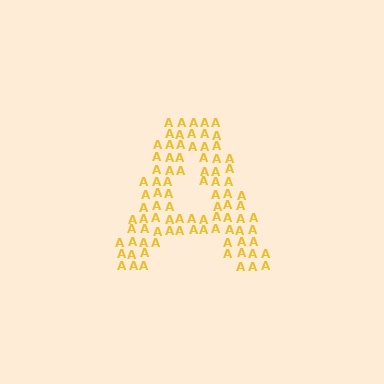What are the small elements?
The small elements are letter A's.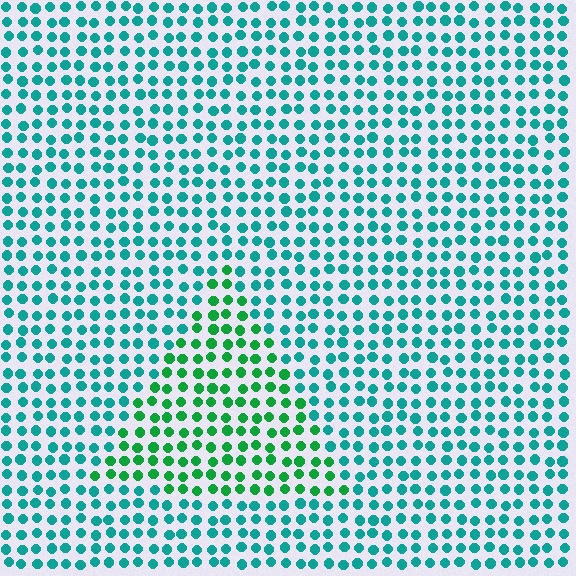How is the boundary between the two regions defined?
The boundary is defined purely by a slight shift in hue (about 38 degrees). Spacing, size, and orientation are identical on both sides.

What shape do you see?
I see a triangle.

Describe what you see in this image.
The image is filled with small teal elements in a uniform arrangement. A triangle-shaped region is visible where the elements are tinted to a slightly different hue, forming a subtle color boundary.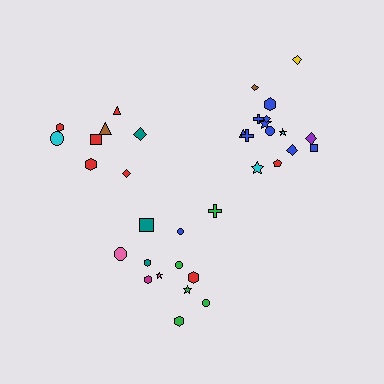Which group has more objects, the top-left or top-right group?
The top-right group.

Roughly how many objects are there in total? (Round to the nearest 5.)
Roughly 35 objects in total.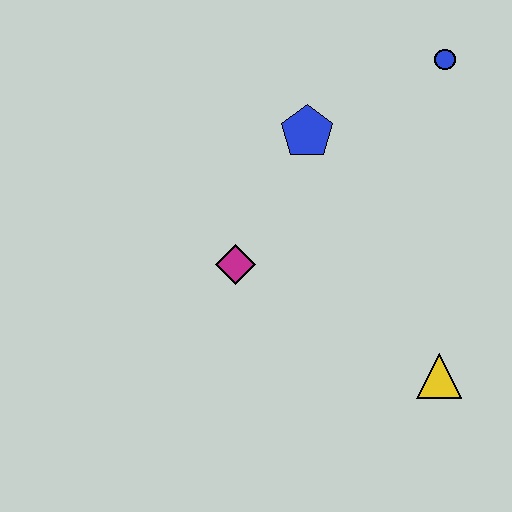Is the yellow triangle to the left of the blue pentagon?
No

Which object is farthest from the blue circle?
The yellow triangle is farthest from the blue circle.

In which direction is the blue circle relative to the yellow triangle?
The blue circle is above the yellow triangle.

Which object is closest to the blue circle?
The blue pentagon is closest to the blue circle.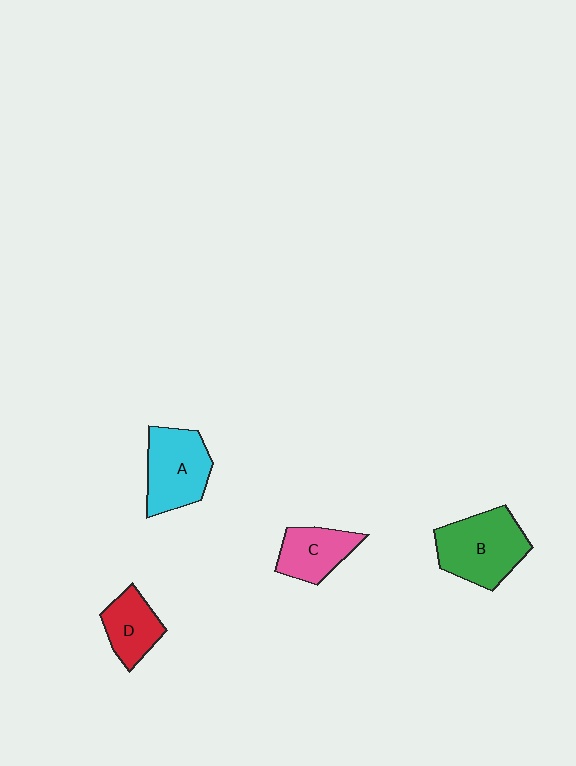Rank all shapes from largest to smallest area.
From largest to smallest: B (green), A (cyan), C (pink), D (red).